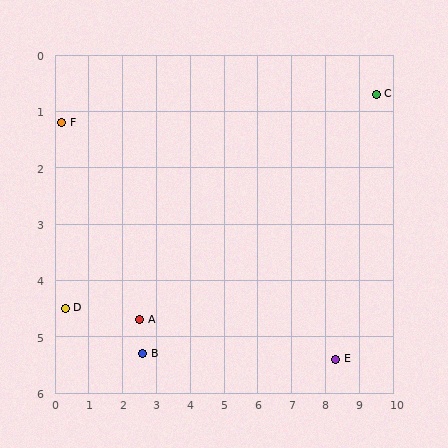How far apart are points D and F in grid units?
Points D and F are about 3.3 grid units apart.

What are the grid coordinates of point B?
Point B is at approximately (2.6, 5.3).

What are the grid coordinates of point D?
Point D is at approximately (0.3, 4.5).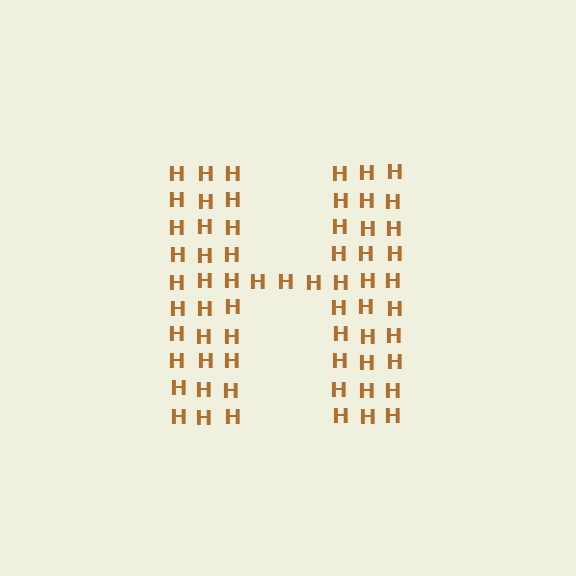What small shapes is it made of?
It is made of small letter H's.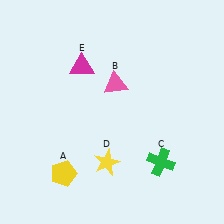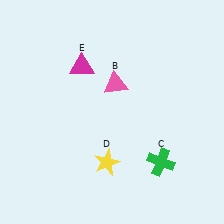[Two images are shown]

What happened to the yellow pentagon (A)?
The yellow pentagon (A) was removed in Image 2. It was in the bottom-left area of Image 1.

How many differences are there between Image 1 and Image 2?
There is 1 difference between the two images.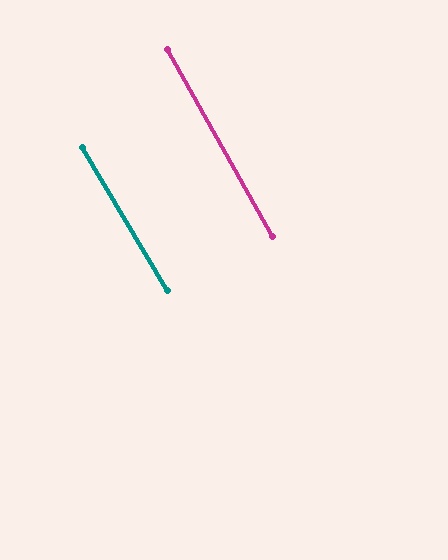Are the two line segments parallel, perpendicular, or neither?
Parallel — their directions differ by only 1.6°.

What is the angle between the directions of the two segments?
Approximately 2 degrees.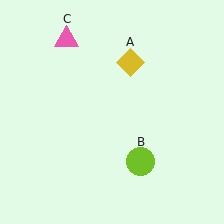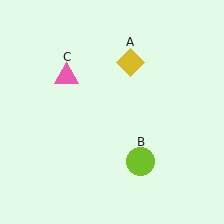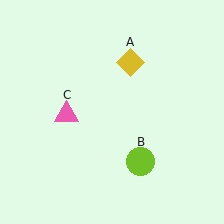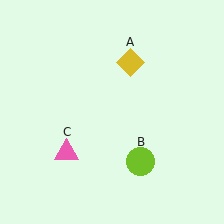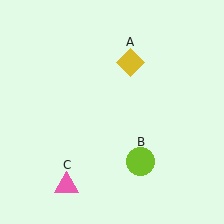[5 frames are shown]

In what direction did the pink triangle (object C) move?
The pink triangle (object C) moved down.